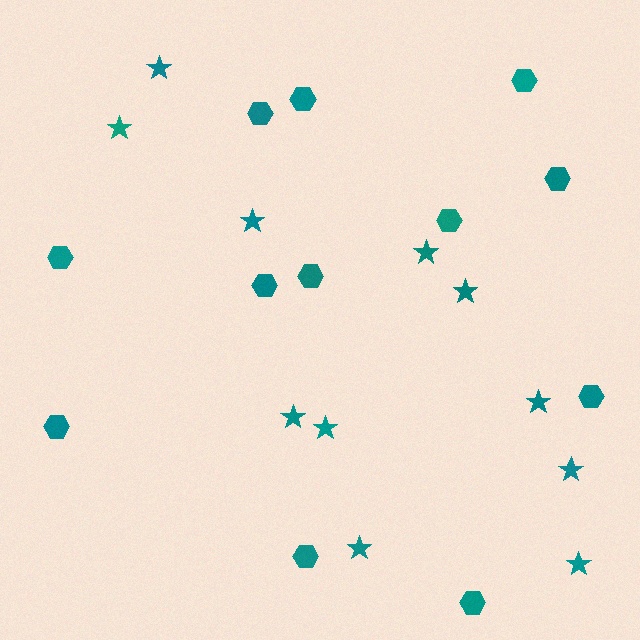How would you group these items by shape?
There are 2 groups: one group of hexagons (12) and one group of stars (11).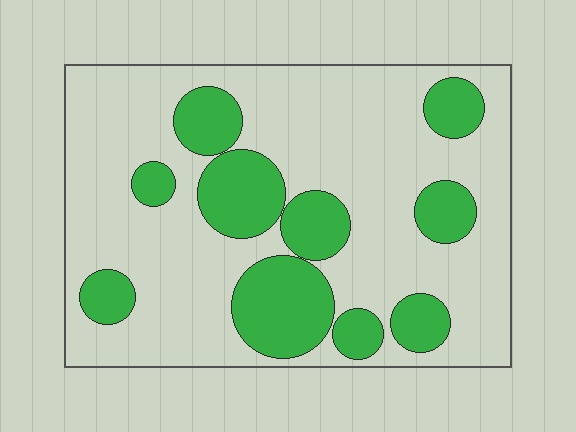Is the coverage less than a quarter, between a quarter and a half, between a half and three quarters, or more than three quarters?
Between a quarter and a half.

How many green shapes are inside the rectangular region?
10.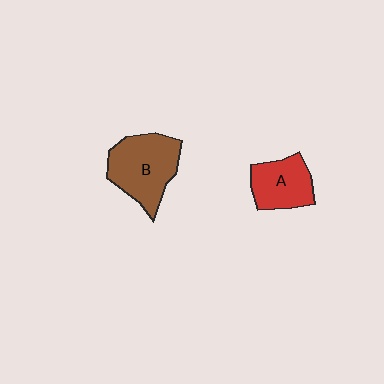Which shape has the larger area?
Shape B (brown).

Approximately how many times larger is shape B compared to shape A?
Approximately 1.4 times.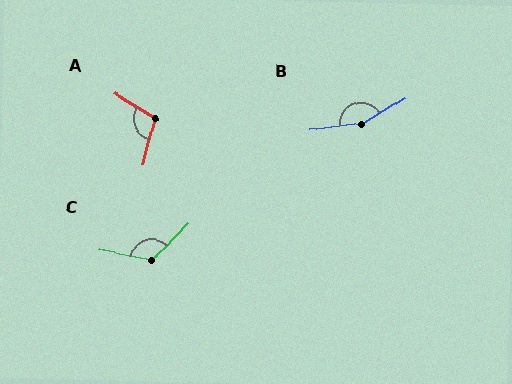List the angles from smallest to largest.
A (107°), C (124°), B (156°).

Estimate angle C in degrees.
Approximately 124 degrees.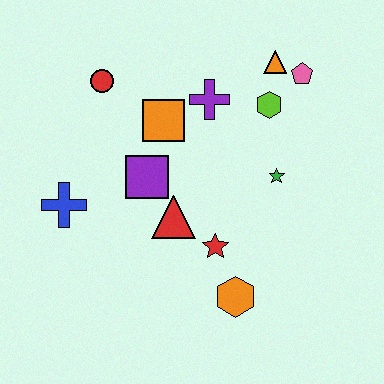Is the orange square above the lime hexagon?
No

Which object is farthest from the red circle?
The orange hexagon is farthest from the red circle.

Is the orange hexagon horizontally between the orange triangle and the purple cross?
Yes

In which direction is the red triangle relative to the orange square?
The red triangle is below the orange square.